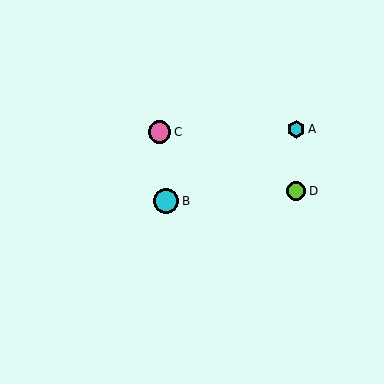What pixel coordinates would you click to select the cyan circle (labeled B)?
Click at (166, 201) to select the cyan circle B.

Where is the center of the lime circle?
The center of the lime circle is at (296, 191).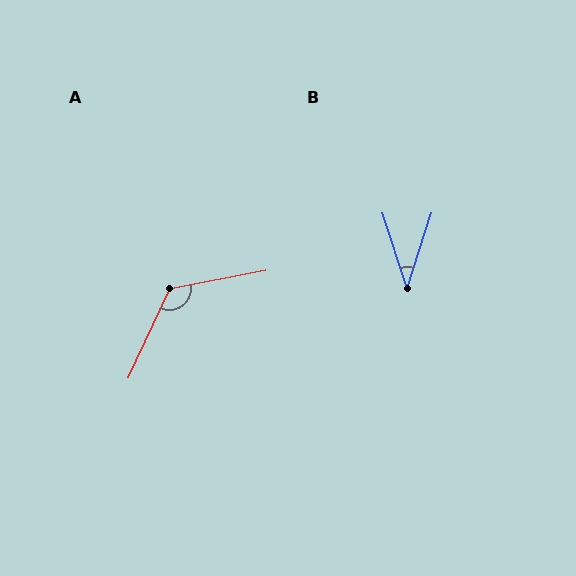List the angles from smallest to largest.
B (36°), A (126°).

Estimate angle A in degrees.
Approximately 126 degrees.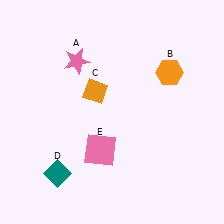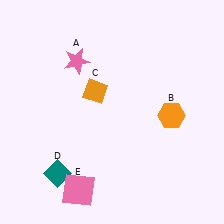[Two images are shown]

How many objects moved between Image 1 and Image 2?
2 objects moved between the two images.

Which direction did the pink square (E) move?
The pink square (E) moved down.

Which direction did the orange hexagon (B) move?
The orange hexagon (B) moved down.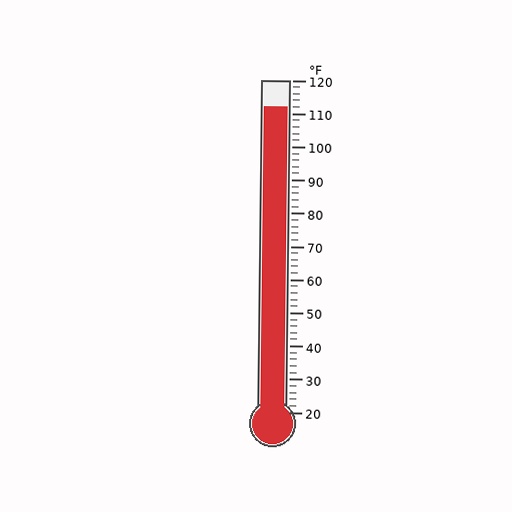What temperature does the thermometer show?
The thermometer shows approximately 112°F.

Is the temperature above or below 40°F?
The temperature is above 40°F.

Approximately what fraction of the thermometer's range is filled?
The thermometer is filled to approximately 90% of its range.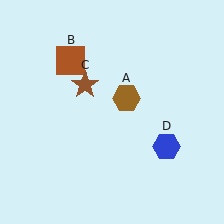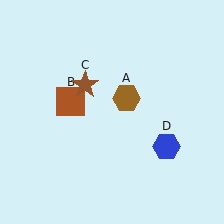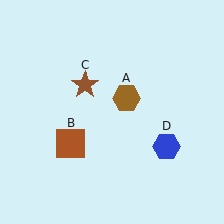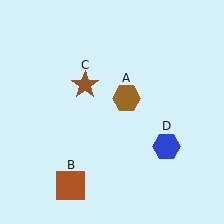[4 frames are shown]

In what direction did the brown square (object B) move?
The brown square (object B) moved down.